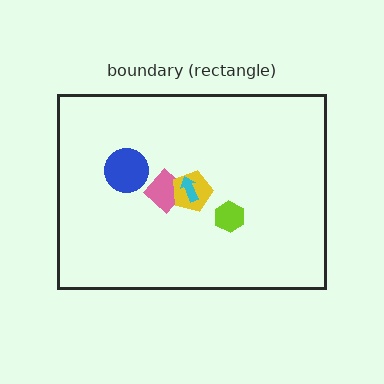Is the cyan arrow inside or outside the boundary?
Inside.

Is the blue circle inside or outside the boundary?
Inside.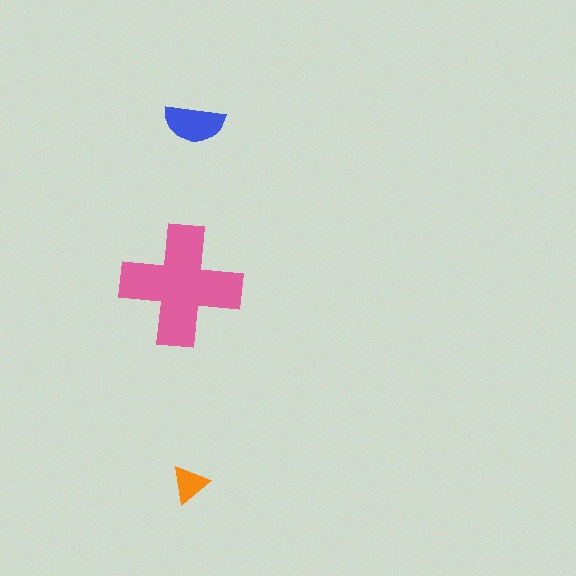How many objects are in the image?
There are 3 objects in the image.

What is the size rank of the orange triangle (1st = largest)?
3rd.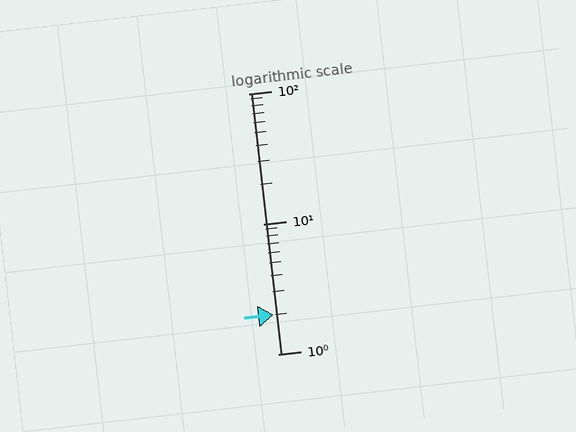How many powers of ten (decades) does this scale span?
The scale spans 2 decades, from 1 to 100.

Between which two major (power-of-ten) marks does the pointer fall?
The pointer is between 1 and 10.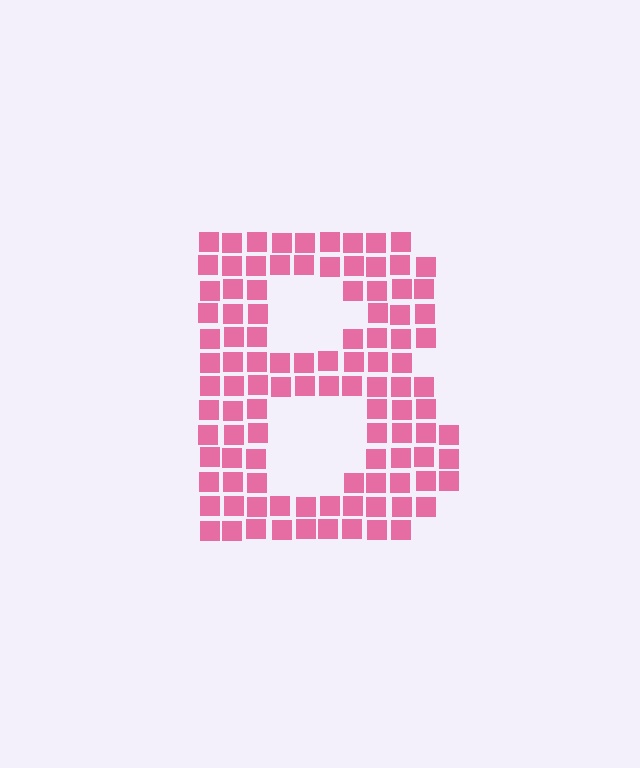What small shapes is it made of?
It is made of small squares.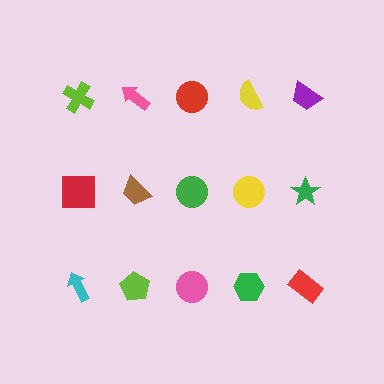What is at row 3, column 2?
A lime pentagon.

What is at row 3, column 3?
A pink circle.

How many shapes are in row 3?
5 shapes.